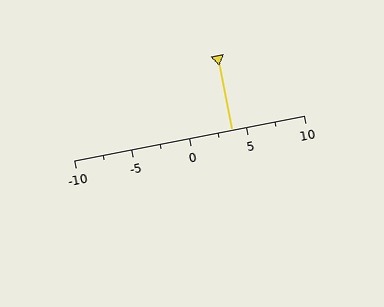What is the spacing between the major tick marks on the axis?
The major ticks are spaced 5 apart.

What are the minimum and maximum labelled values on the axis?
The axis runs from -10 to 10.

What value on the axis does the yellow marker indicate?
The marker indicates approximately 3.8.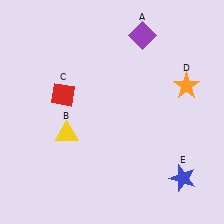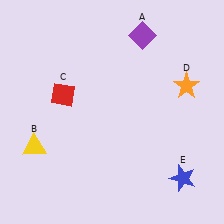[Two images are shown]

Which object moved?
The yellow triangle (B) moved left.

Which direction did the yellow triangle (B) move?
The yellow triangle (B) moved left.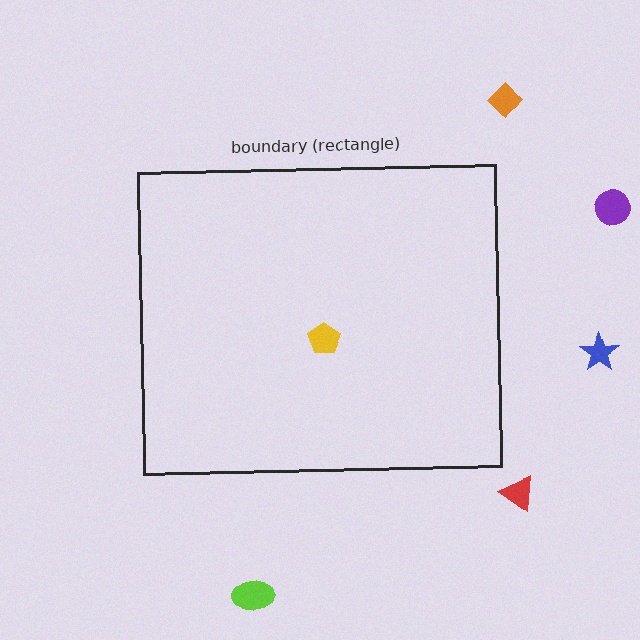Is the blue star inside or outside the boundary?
Outside.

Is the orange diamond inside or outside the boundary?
Outside.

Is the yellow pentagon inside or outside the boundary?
Inside.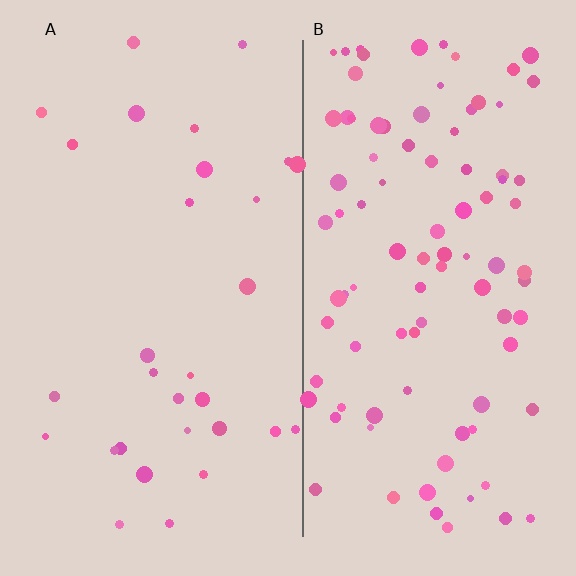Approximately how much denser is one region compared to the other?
Approximately 3.1× — region B over region A.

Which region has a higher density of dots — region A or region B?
B (the right).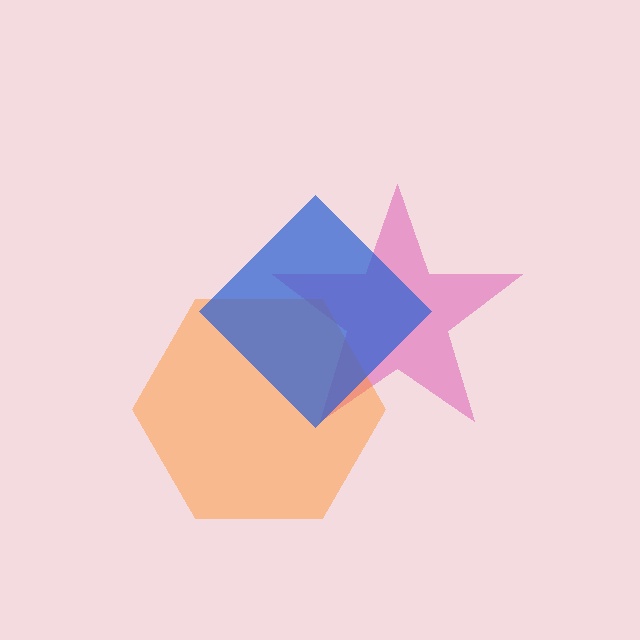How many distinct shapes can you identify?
There are 3 distinct shapes: a pink star, an orange hexagon, a blue diamond.